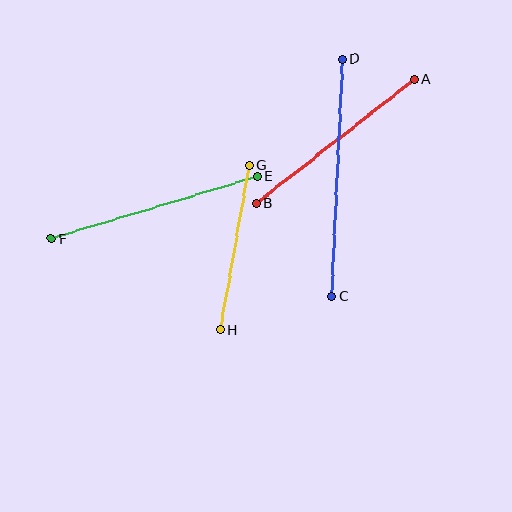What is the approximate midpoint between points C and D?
The midpoint is at approximately (337, 178) pixels.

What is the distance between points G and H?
The distance is approximately 167 pixels.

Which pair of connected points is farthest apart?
Points C and D are farthest apart.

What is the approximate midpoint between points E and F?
The midpoint is at approximately (154, 208) pixels.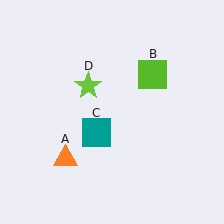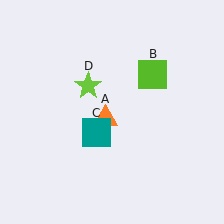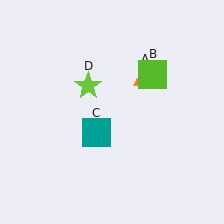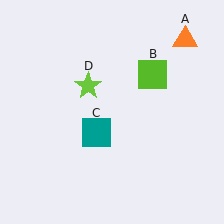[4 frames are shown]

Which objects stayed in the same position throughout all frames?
Lime square (object B) and teal square (object C) and lime star (object D) remained stationary.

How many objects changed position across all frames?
1 object changed position: orange triangle (object A).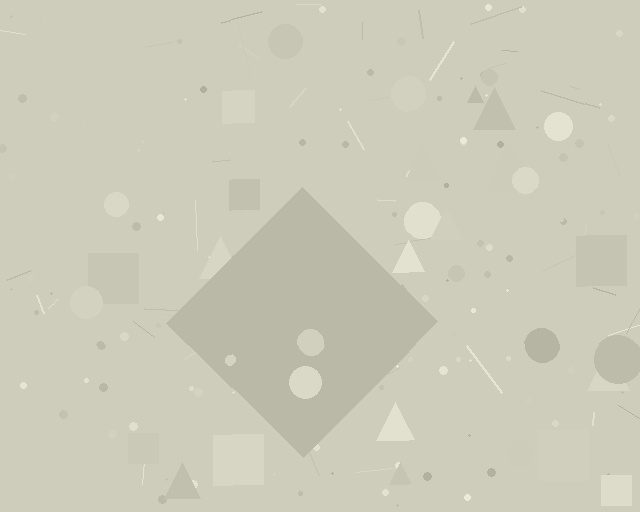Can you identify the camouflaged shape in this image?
The camouflaged shape is a diamond.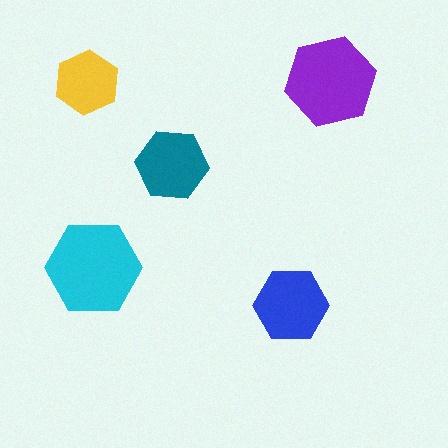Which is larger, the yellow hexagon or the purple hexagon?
The purple one.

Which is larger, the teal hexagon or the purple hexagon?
The purple one.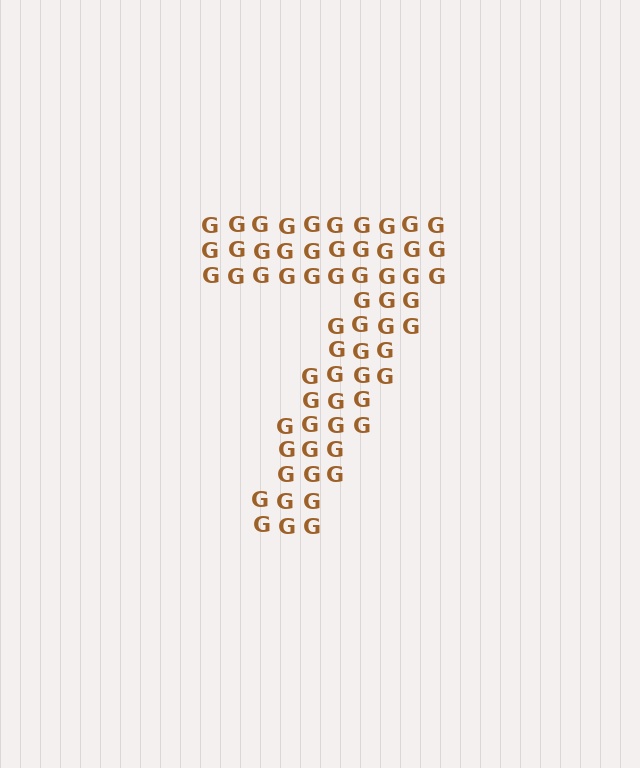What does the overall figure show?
The overall figure shows the digit 7.